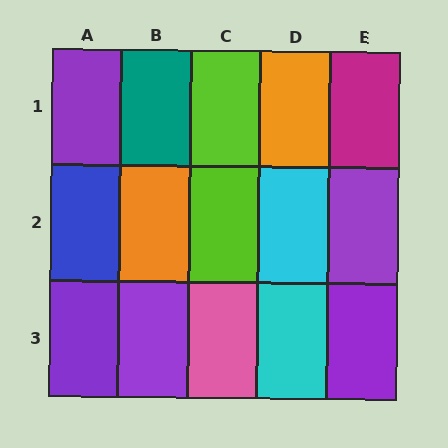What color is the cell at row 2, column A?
Blue.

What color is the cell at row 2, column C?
Lime.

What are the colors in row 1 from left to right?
Purple, teal, lime, orange, magenta.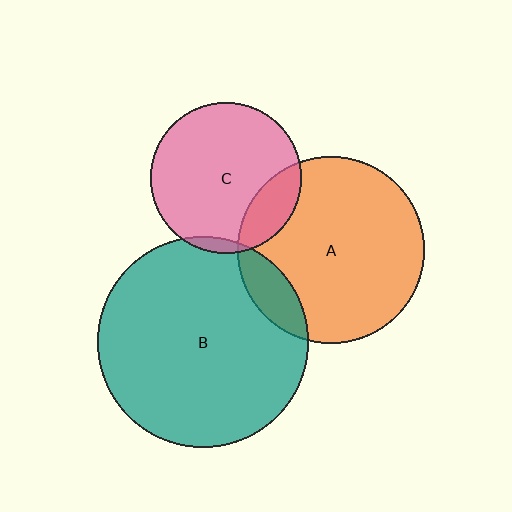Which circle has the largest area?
Circle B (teal).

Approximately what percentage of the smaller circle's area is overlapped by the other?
Approximately 5%.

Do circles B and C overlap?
Yes.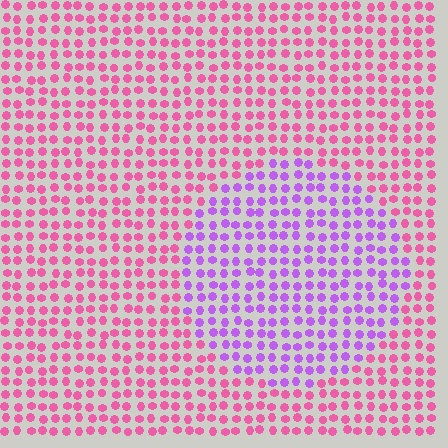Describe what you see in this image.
The image is filled with small pink elements in a uniform arrangement. A circle-shaped region is visible where the elements are tinted to a slightly different hue, forming a subtle color boundary.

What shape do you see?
I see a circle.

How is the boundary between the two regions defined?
The boundary is defined purely by a slight shift in hue (about 49 degrees). Spacing, size, and orientation are identical on both sides.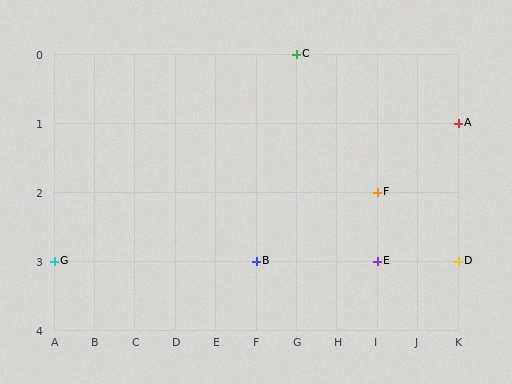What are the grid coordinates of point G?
Point G is at grid coordinates (A, 3).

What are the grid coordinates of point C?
Point C is at grid coordinates (G, 0).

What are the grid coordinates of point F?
Point F is at grid coordinates (I, 2).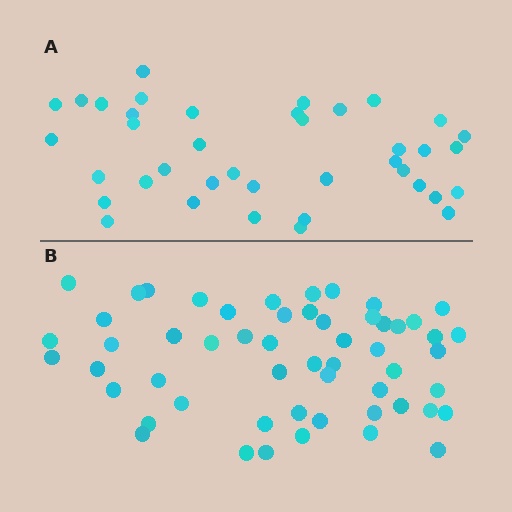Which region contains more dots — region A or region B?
Region B (the bottom region) has more dots.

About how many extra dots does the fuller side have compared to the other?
Region B has approximately 15 more dots than region A.